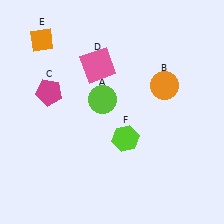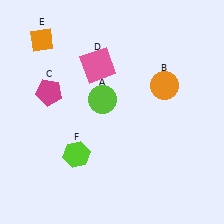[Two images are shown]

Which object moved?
The lime hexagon (F) moved left.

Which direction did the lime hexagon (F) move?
The lime hexagon (F) moved left.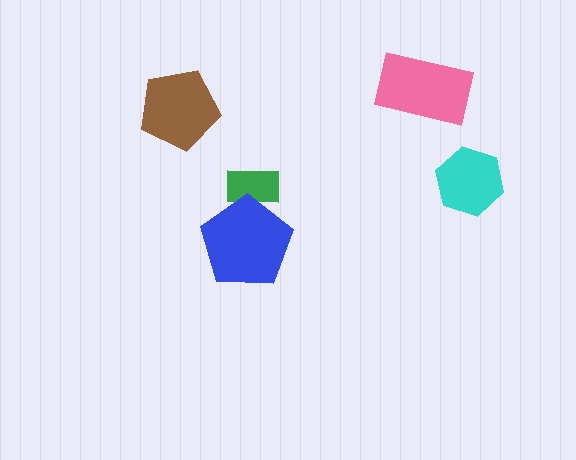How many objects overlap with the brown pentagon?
0 objects overlap with the brown pentagon.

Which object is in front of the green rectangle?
The blue pentagon is in front of the green rectangle.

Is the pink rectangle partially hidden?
No, no other shape covers it.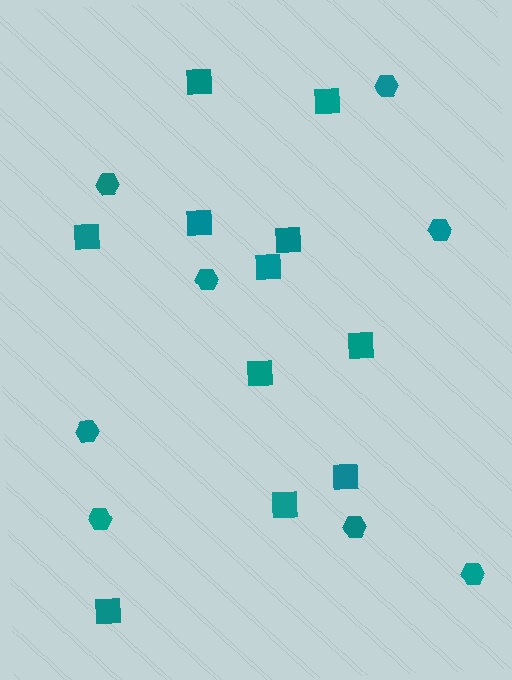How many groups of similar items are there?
There are 2 groups: one group of hexagons (8) and one group of squares (11).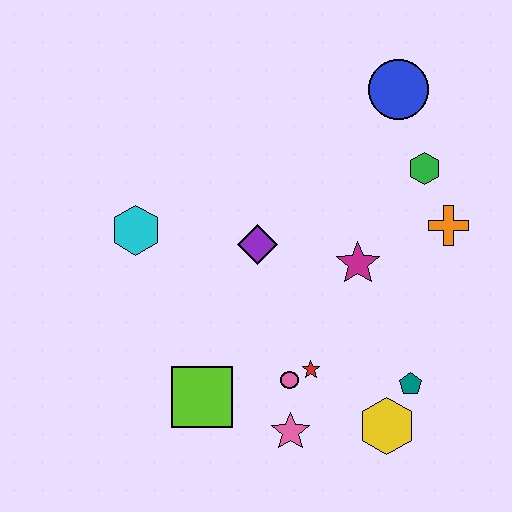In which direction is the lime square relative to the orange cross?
The lime square is to the left of the orange cross.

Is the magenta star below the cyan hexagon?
Yes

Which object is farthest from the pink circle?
The blue circle is farthest from the pink circle.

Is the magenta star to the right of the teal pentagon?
No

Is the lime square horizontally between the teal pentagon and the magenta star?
No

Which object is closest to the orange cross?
The green hexagon is closest to the orange cross.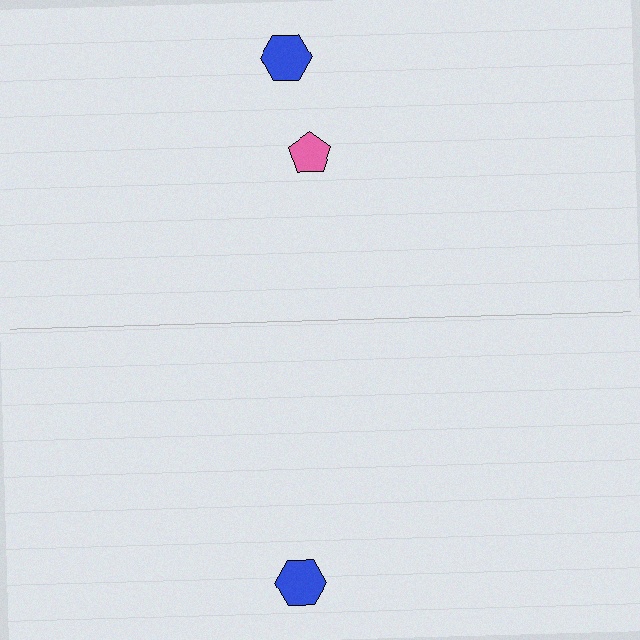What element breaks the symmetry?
A pink pentagon is missing from the bottom side.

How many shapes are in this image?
There are 3 shapes in this image.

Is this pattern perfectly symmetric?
No, the pattern is not perfectly symmetric. A pink pentagon is missing from the bottom side.